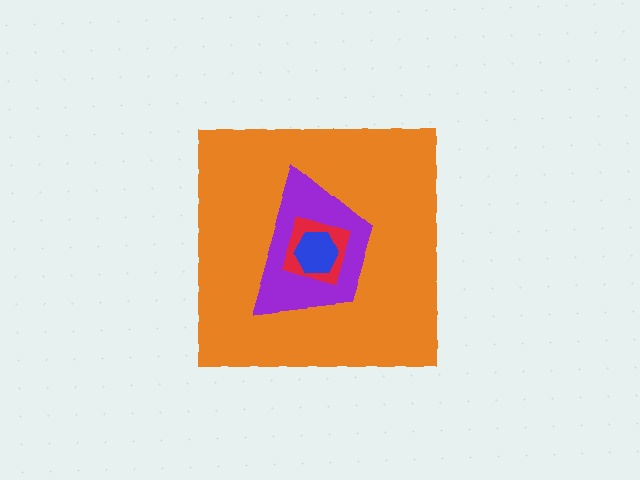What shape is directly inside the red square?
The blue hexagon.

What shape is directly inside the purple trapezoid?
The red square.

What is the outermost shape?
The orange square.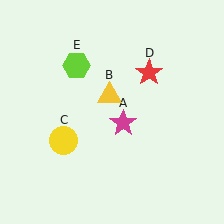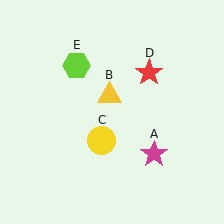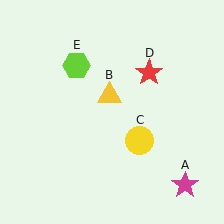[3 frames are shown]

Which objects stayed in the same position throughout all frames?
Yellow triangle (object B) and red star (object D) and lime hexagon (object E) remained stationary.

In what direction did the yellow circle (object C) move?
The yellow circle (object C) moved right.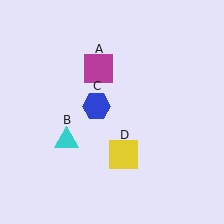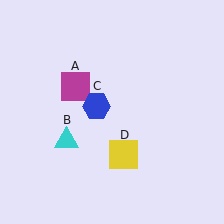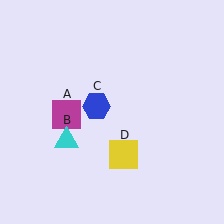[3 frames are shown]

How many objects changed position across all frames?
1 object changed position: magenta square (object A).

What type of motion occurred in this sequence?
The magenta square (object A) rotated counterclockwise around the center of the scene.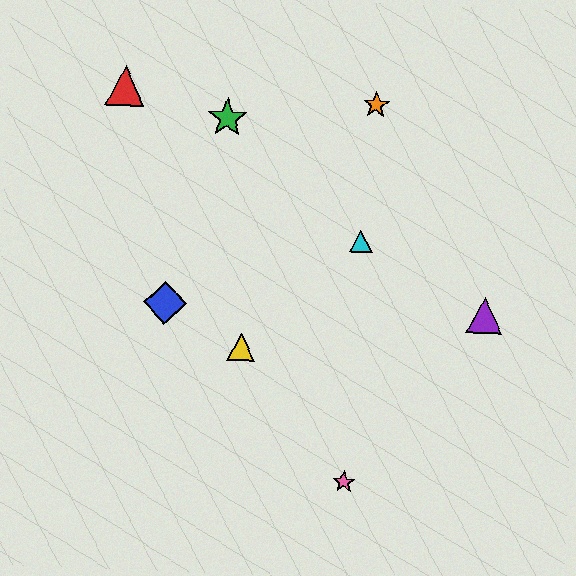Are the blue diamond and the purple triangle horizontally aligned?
Yes, both are at y≈303.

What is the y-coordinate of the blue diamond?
The blue diamond is at y≈303.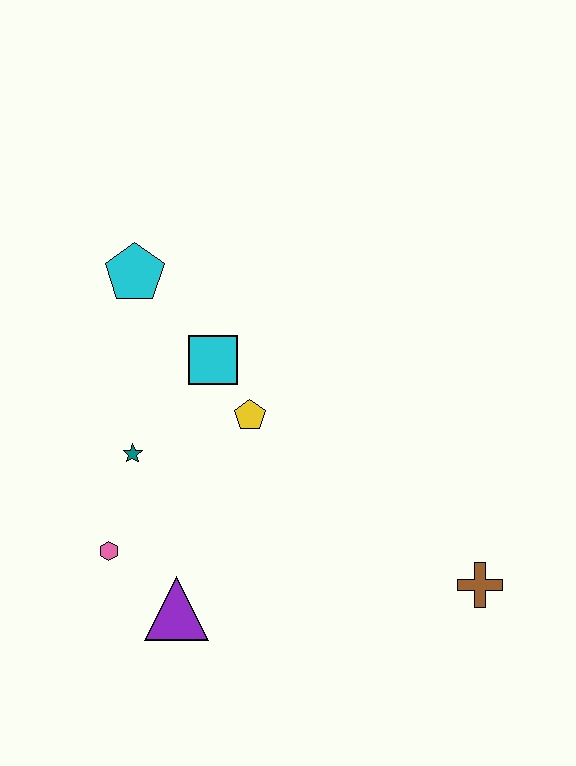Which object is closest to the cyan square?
The yellow pentagon is closest to the cyan square.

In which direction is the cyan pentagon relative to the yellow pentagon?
The cyan pentagon is above the yellow pentagon.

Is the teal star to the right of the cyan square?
No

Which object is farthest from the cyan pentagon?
The brown cross is farthest from the cyan pentagon.